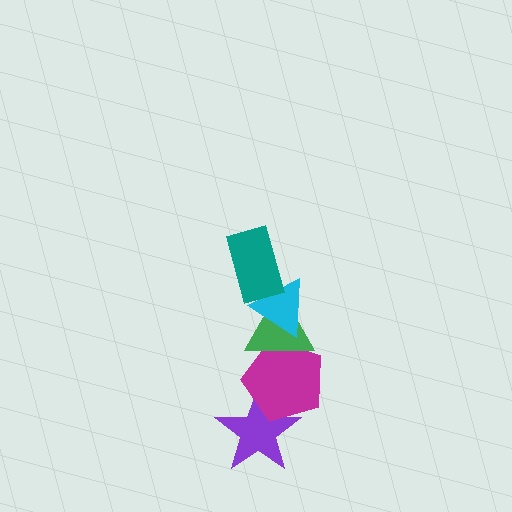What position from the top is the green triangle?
The green triangle is 3rd from the top.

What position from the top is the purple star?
The purple star is 5th from the top.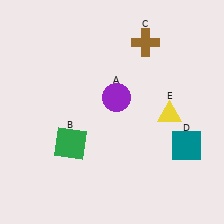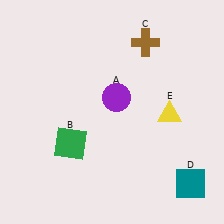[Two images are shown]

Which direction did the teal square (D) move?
The teal square (D) moved down.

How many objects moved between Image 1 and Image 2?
1 object moved between the two images.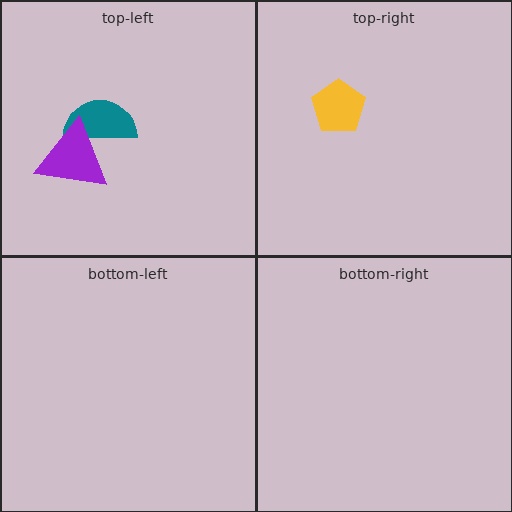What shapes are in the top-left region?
The teal semicircle, the purple triangle.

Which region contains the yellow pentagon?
The top-right region.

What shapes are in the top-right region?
The yellow pentagon.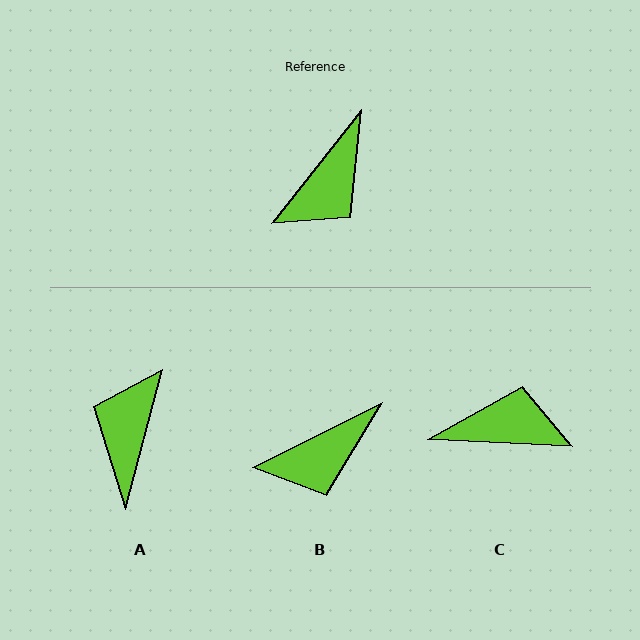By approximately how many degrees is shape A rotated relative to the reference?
Approximately 157 degrees clockwise.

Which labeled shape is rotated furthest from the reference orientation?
A, about 157 degrees away.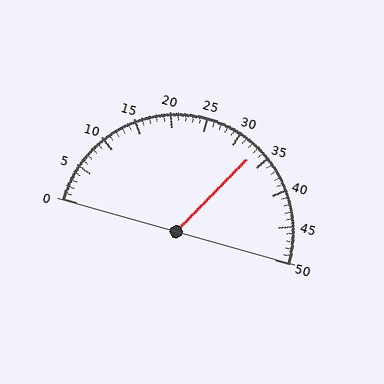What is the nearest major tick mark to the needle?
The nearest major tick mark is 35.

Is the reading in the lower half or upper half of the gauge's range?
The reading is in the upper half of the range (0 to 50).